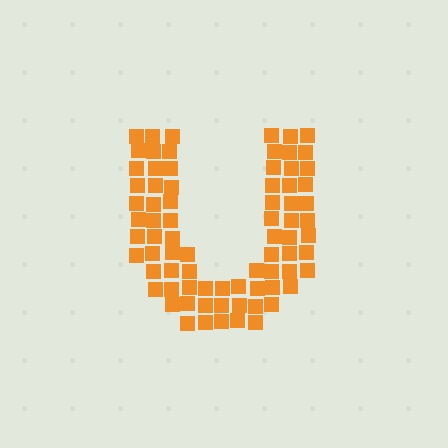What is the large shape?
The large shape is the letter U.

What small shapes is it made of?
It is made of small squares.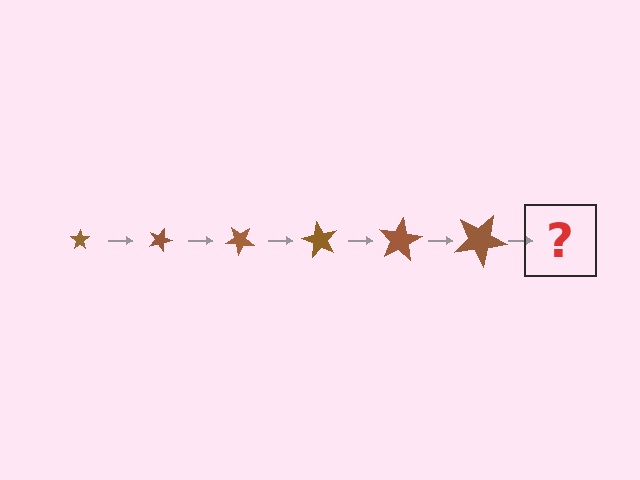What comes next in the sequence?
The next element should be a star, larger than the previous one and rotated 120 degrees from the start.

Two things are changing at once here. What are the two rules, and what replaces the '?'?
The two rules are that the star grows larger each step and it rotates 20 degrees each step. The '?' should be a star, larger than the previous one and rotated 120 degrees from the start.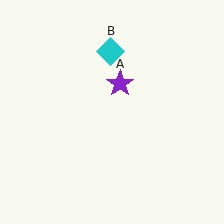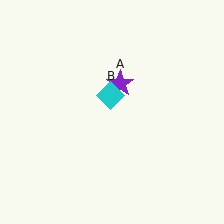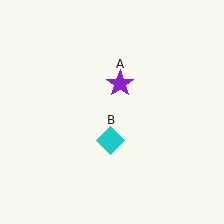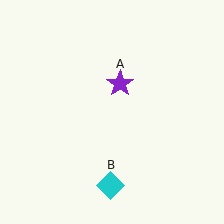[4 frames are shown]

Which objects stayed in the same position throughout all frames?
Purple star (object A) remained stationary.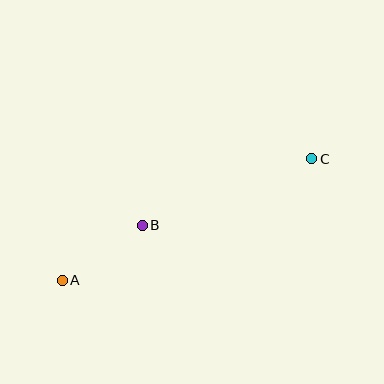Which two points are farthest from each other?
Points A and C are farthest from each other.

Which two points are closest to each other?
Points A and B are closest to each other.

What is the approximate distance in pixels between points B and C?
The distance between B and C is approximately 182 pixels.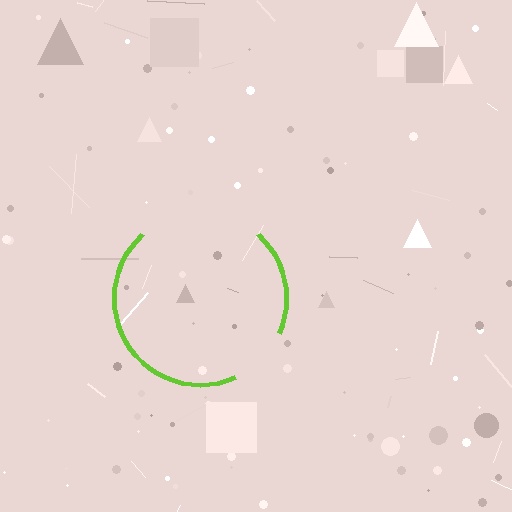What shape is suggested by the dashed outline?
The dashed outline suggests a circle.